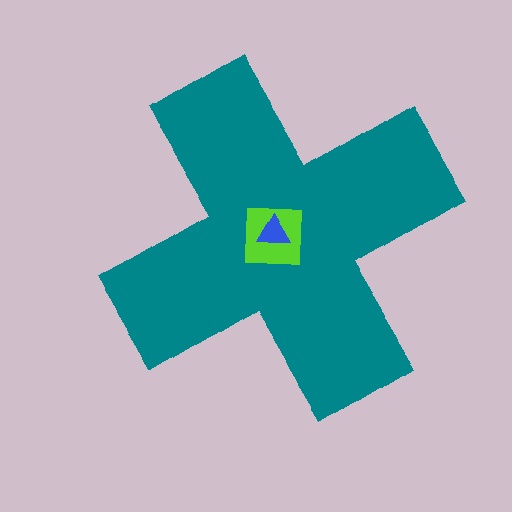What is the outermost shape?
The teal cross.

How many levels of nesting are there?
3.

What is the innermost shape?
The blue triangle.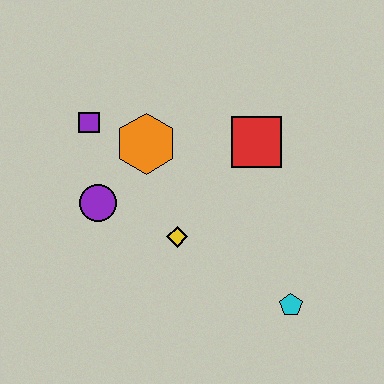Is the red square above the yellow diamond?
Yes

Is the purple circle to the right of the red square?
No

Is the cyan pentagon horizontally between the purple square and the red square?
No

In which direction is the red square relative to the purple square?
The red square is to the right of the purple square.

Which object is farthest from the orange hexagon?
The cyan pentagon is farthest from the orange hexagon.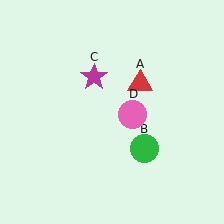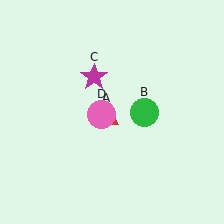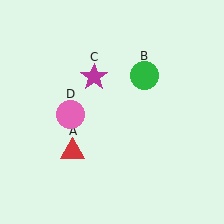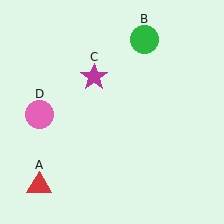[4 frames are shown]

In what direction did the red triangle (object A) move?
The red triangle (object A) moved down and to the left.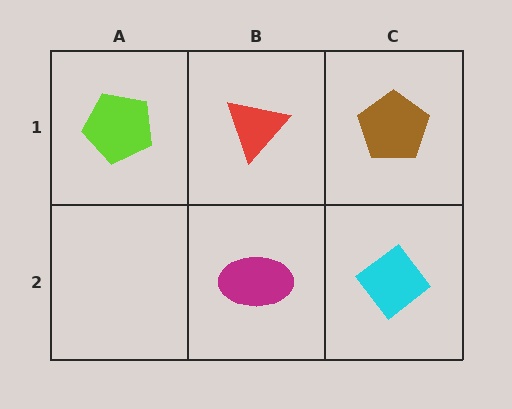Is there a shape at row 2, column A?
No, that cell is empty.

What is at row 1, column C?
A brown pentagon.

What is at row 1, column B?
A red triangle.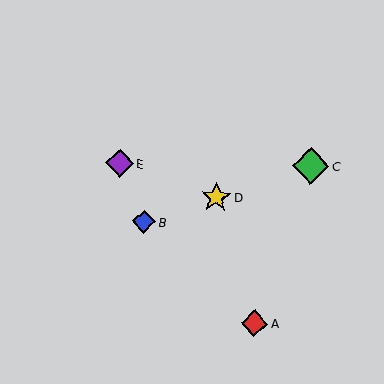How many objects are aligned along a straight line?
3 objects (B, C, D) are aligned along a straight line.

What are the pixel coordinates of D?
Object D is at (216, 197).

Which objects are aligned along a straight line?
Objects B, C, D are aligned along a straight line.